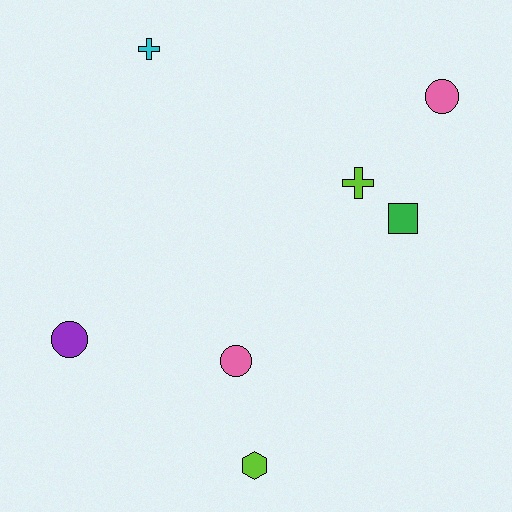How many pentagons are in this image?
There are no pentagons.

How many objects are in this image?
There are 7 objects.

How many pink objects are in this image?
There are 2 pink objects.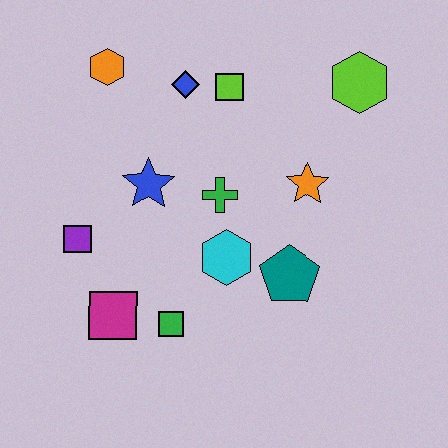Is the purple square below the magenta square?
No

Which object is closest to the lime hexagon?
The orange star is closest to the lime hexagon.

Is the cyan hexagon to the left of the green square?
No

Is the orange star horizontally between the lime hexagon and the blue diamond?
Yes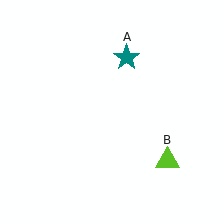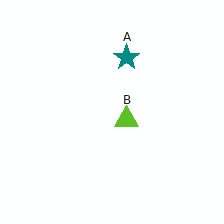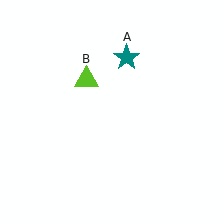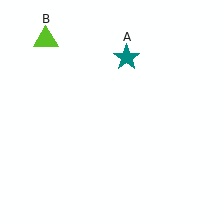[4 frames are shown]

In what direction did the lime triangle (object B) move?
The lime triangle (object B) moved up and to the left.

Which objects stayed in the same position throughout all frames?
Teal star (object A) remained stationary.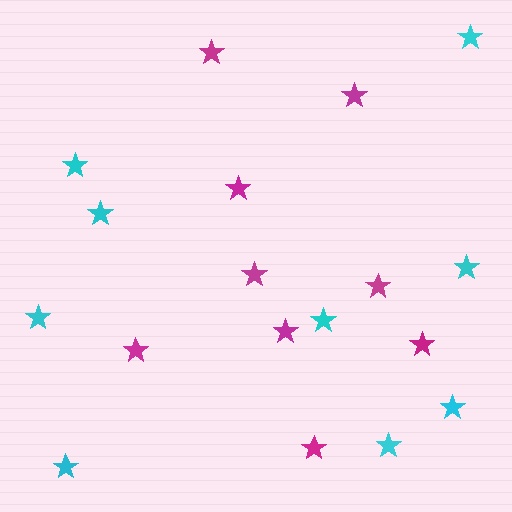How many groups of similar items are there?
There are 2 groups: one group of magenta stars (9) and one group of cyan stars (9).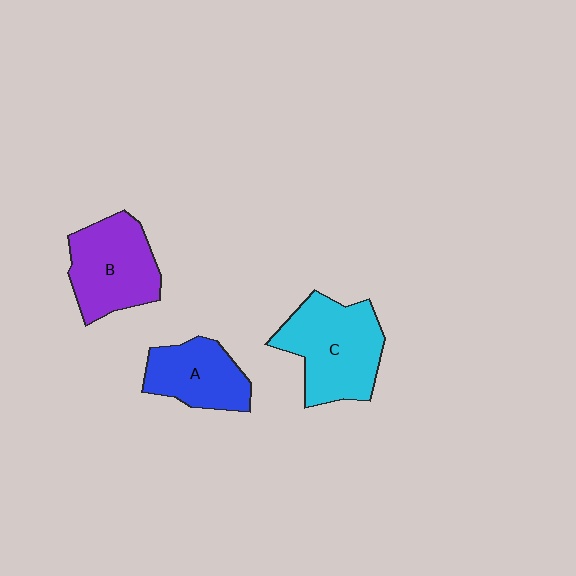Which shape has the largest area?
Shape C (cyan).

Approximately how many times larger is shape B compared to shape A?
Approximately 1.3 times.